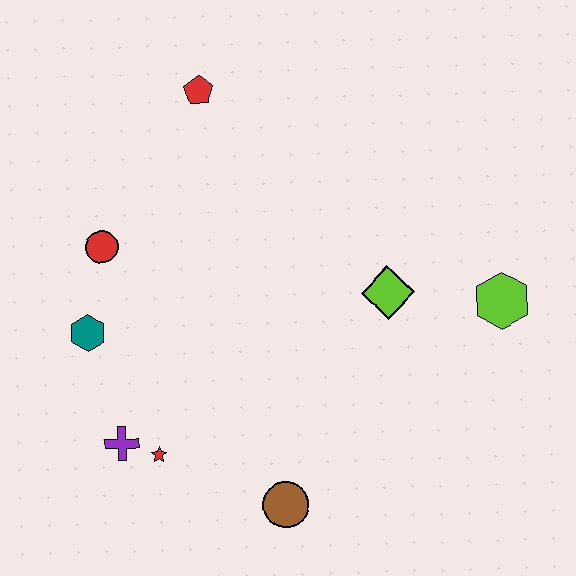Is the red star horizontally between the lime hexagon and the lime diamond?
No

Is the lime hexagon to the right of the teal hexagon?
Yes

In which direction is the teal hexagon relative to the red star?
The teal hexagon is above the red star.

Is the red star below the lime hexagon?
Yes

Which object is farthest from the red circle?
The lime hexagon is farthest from the red circle.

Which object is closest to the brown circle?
The red star is closest to the brown circle.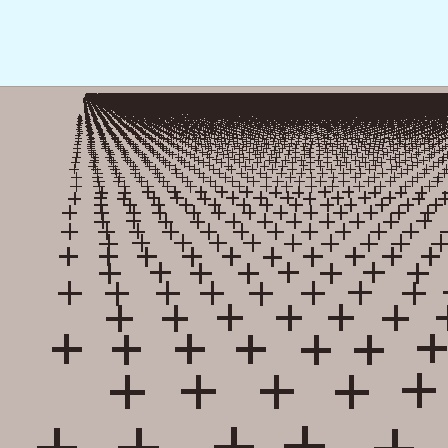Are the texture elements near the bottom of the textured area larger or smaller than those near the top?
Larger. Near the bottom, elements are closer to the viewer and appear at a bigger on-screen size.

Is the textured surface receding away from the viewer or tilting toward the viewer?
The surface is receding away from the viewer. Texture elements get smaller and denser toward the top.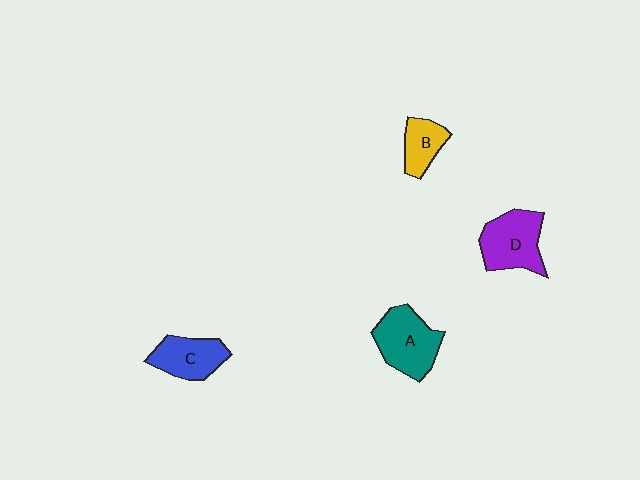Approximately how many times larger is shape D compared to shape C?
Approximately 1.2 times.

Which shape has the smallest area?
Shape B (yellow).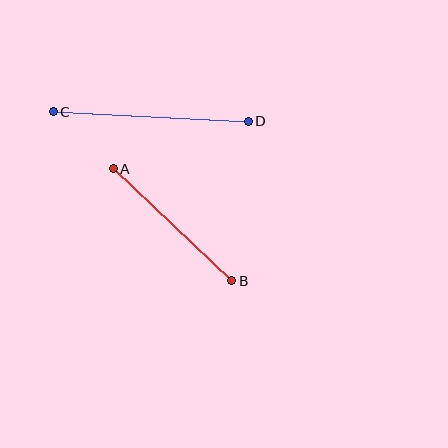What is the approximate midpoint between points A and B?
The midpoint is at approximately (173, 225) pixels.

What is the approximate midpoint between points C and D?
The midpoint is at approximately (151, 116) pixels.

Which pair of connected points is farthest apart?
Points C and D are farthest apart.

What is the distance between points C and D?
The distance is approximately 195 pixels.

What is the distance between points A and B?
The distance is approximately 163 pixels.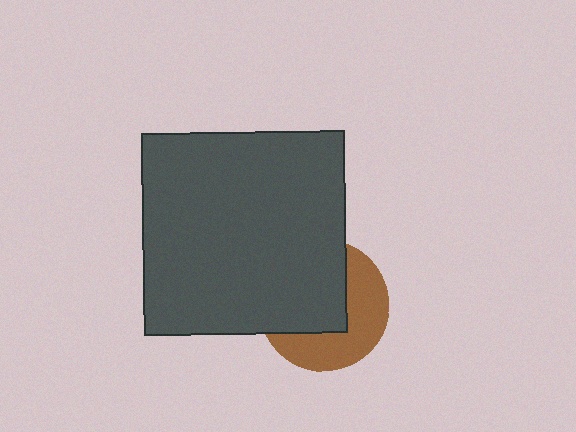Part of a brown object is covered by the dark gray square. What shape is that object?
It is a circle.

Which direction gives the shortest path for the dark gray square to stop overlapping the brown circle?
Moving toward the upper-left gives the shortest separation.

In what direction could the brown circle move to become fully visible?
The brown circle could move toward the lower-right. That would shift it out from behind the dark gray square entirely.